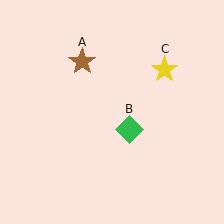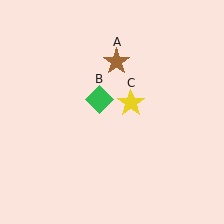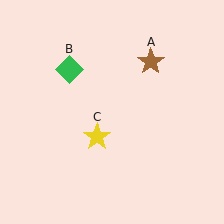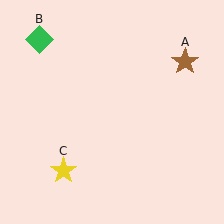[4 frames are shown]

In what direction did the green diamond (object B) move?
The green diamond (object B) moved up and to the left.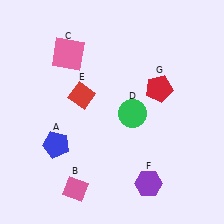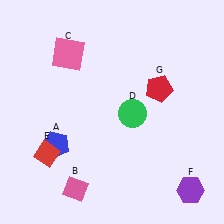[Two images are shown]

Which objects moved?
The objects that moved are: the red diamond (E), the purple hexagon (F).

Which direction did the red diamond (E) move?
The red diamond (E) moved down.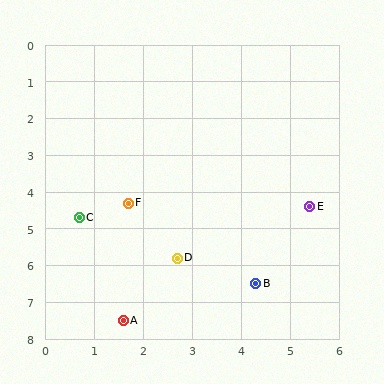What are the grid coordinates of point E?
Point E is at approximately (5.4, 4.4).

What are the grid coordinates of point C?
Point C is at approximately (0.7, 4.7).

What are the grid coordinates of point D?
Point D is at approximately (2.7, 5.8).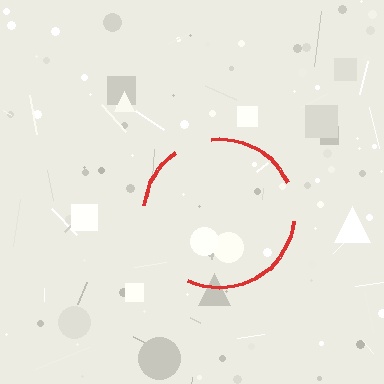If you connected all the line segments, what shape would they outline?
They would outline a circle.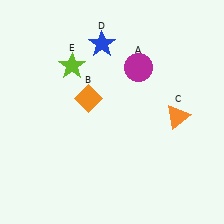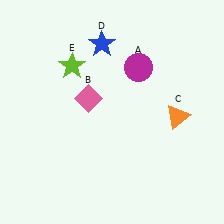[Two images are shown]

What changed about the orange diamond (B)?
In Image 1, B is orange. In Image 2, it changed to pink.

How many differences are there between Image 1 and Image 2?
There is 1 difference between the two images.